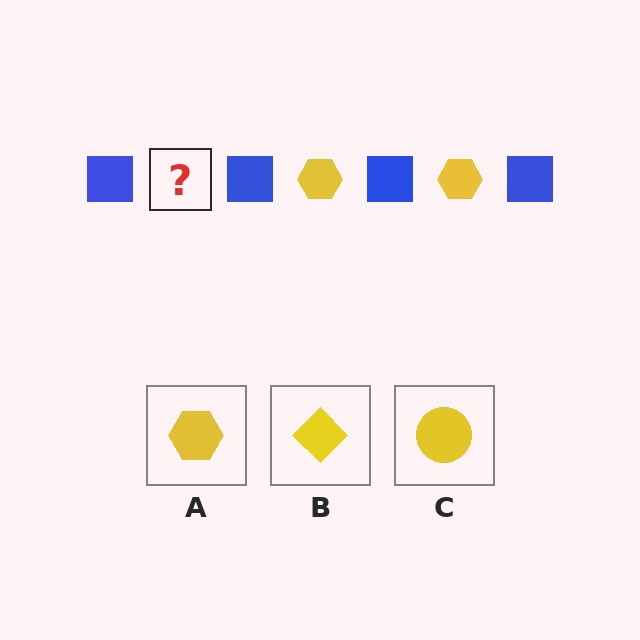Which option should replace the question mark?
Option A.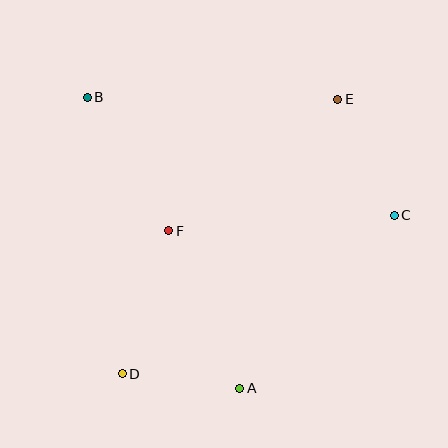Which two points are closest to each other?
Points A and D are closest to each other.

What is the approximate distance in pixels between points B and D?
The distance between B and D is approximately 279 pixels.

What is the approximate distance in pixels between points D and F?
The distance between D and F is approximately 150 pixels.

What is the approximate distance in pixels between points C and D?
The distance between C and D is approximately 315 pixels.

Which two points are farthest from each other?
Points D and E are farthest from each other.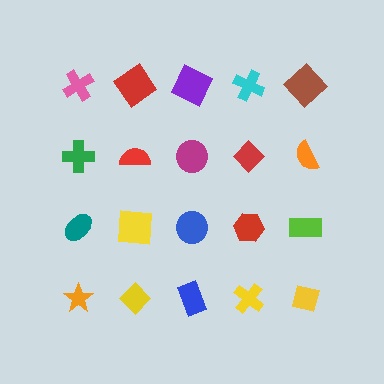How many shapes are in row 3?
5 shapes.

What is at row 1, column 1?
A pink cross.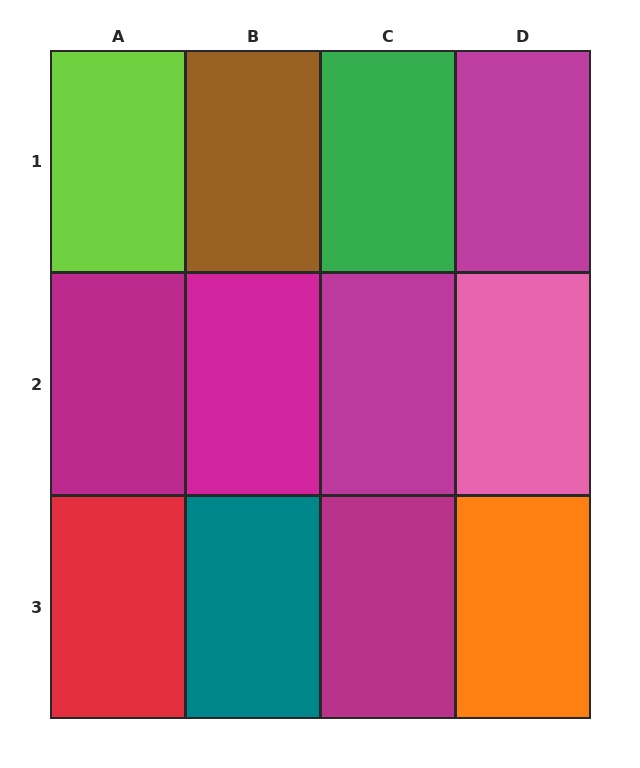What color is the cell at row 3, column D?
Orange.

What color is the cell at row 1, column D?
Magenta.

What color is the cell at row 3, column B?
Teal.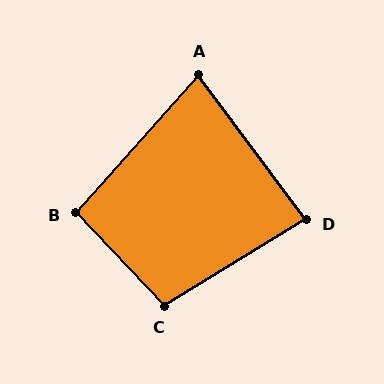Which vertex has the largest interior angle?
C, at approximately 102 degrees.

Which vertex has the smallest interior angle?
A, at approximately 78 degrees.